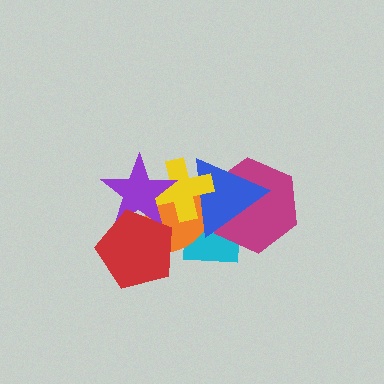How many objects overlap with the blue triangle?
4 objects overlap with the blue triangle.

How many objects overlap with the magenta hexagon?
3 objects overlap with the magenta hexagon.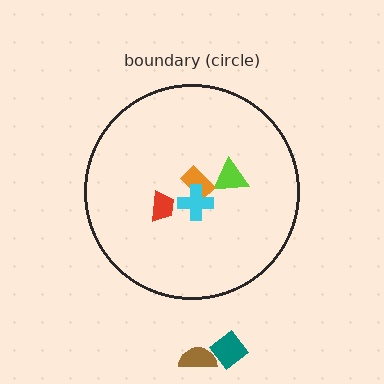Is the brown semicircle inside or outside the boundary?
Outside.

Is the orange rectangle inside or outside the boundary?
Inside.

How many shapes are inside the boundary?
4 inside, 2 outside.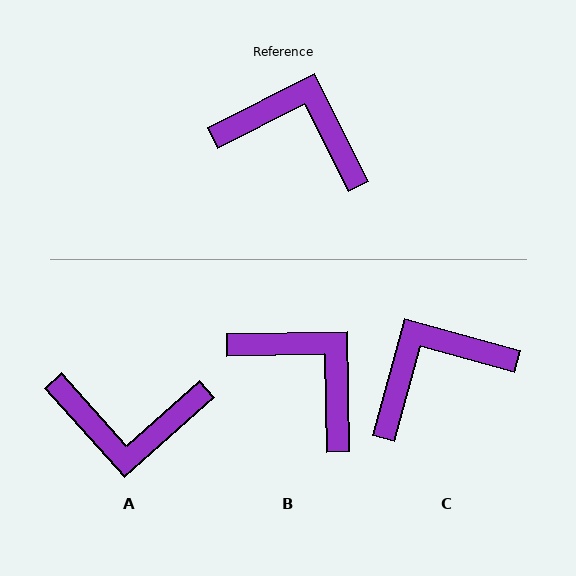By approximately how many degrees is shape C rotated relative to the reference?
Approximately 48 degrees counter-clockwise.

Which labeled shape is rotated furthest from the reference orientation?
A, about 165 degrees away.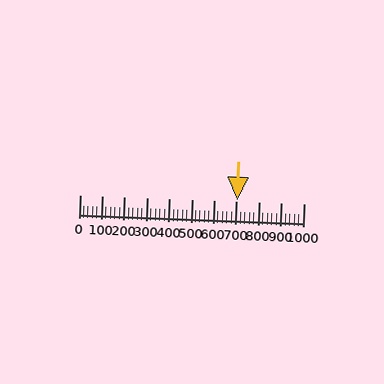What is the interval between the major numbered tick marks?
The major tick marks are spaced 100 units apart.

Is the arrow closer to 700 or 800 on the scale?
The arrow is closer to 700.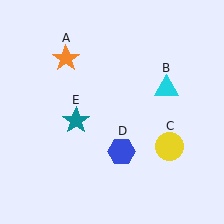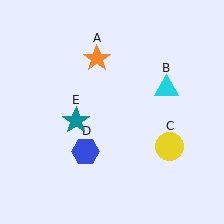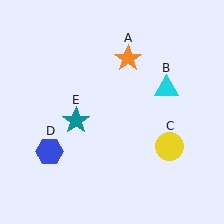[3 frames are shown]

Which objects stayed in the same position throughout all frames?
Cyan triangle (object B) and yellow circle (object C) and teal star (object E) remained stationary.